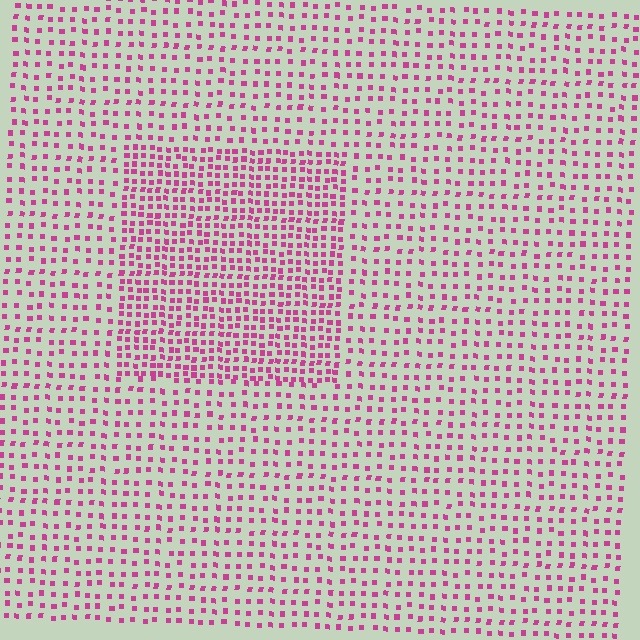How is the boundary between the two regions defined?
The boundary is defined by a change in element density (approximately 1.9x ratio). All elements are the same color, size, and shape.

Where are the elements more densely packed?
The elements are more densely packed inside the rectangle boundary.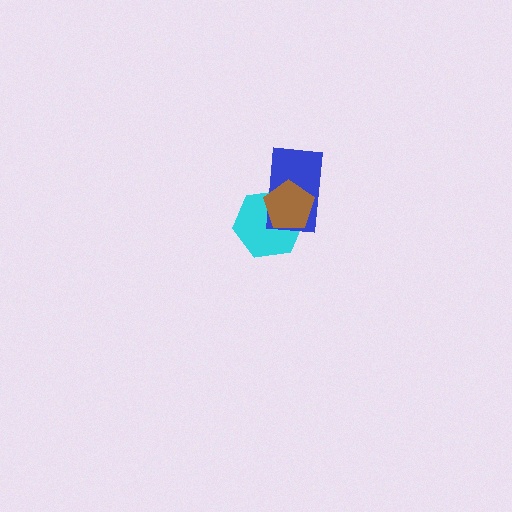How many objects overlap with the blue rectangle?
2 objects overlap with the blue rectangle.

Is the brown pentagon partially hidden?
No, no other shape covers it.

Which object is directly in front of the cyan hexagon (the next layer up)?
The blue rectangle is directly in front of the cyan hexagon.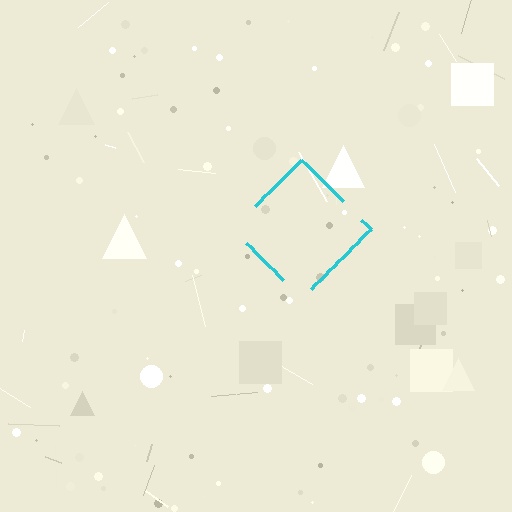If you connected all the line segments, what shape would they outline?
They would outline a diamond.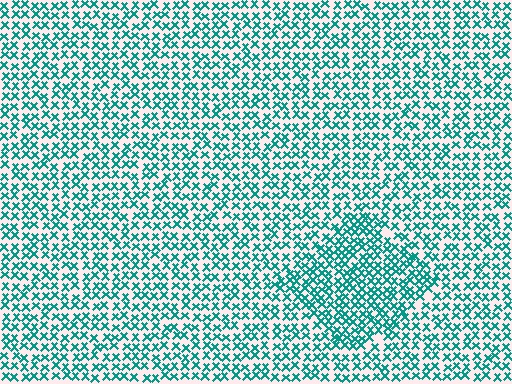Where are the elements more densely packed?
The elements are more densely packed inside the diamond boundary.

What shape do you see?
I see a diamond.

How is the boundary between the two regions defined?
The boundary is defined by a change in element density (approximately 1.5x ratio). All elements are the same color, size, and shape.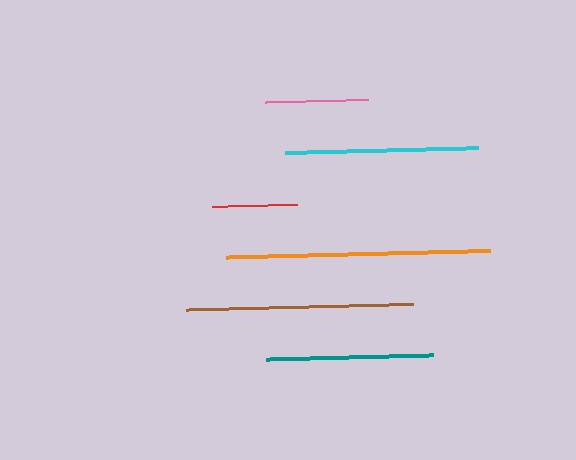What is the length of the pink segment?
The pink segment is approximately 103 pixels long.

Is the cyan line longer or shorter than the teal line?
The cyan line is longer than the teal line.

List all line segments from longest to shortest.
From longest to shortest: orange, brown, cyan, teal, pink, red.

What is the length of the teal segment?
The teal segment is approximately 168 pixels long.